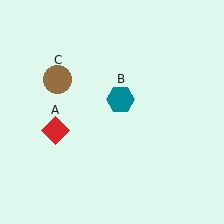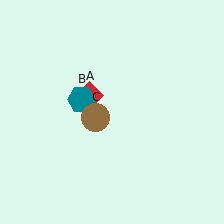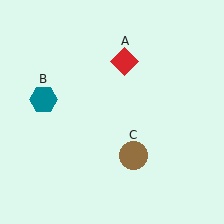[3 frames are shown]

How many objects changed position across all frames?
3 objects changed position: red diamond (object A), teal hexagon (object B), brown circle (object C).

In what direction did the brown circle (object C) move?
The brown circle (object C) moved down and to the right.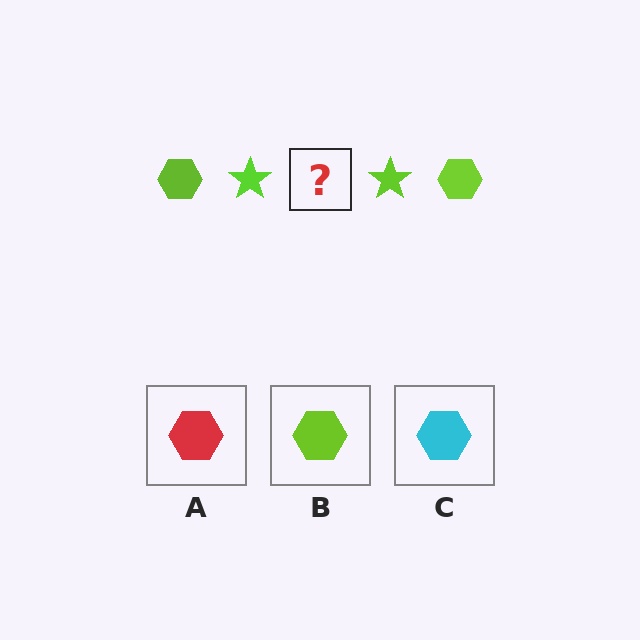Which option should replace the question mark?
Option B.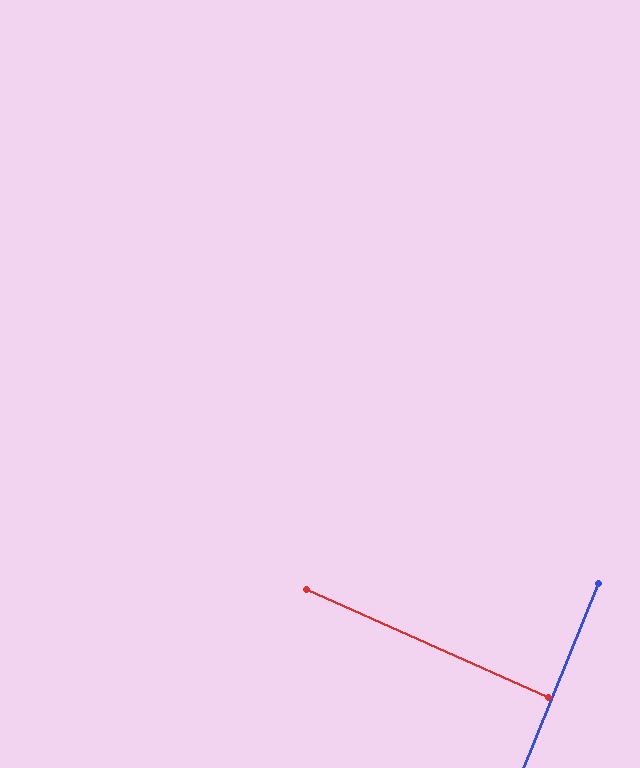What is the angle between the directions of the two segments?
Approximately 88 degrees.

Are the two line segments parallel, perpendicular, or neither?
Perpendicular — they meet at approximately 88°.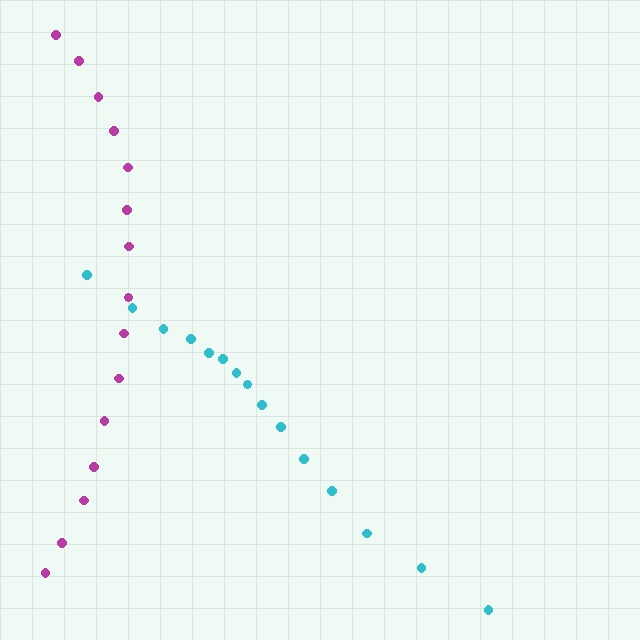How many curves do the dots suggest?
There are 2 distinct paths.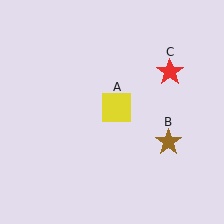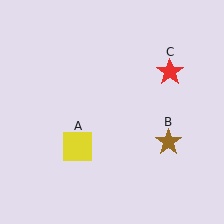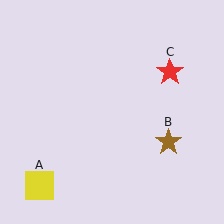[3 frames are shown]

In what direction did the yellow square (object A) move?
The yellow square (object A) moved down and to the left.